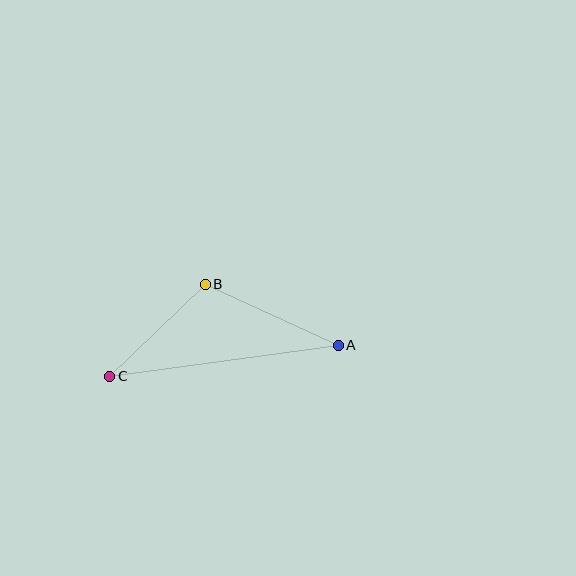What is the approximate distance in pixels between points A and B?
The distance between A and B is approximately 146 pixels.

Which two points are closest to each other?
Points B and C are closest to each other.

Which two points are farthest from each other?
Points A and C are farthest from each other.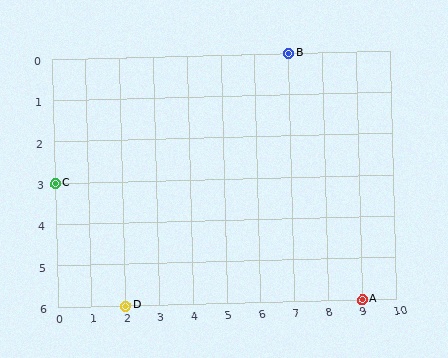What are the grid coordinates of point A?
Point A is at grid coordinates (9, 6).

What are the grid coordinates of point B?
Point B is at grid coordinates (7, 0).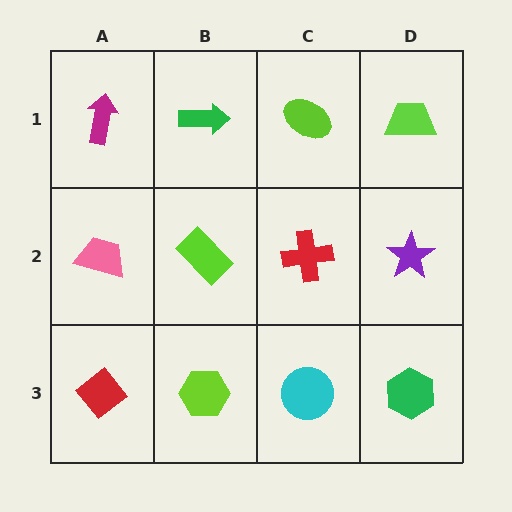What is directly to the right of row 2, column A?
A lime rectangle.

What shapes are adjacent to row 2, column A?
A magenta arrow (row 1, column A), a red diamond (row 3, column A), a lime rectangle (row 2, column B).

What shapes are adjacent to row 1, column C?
A red cross (row 2, column C), a green arrow (row 1, column B), a lime trapezoid (row 1, column D).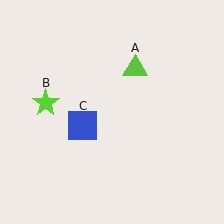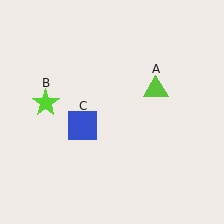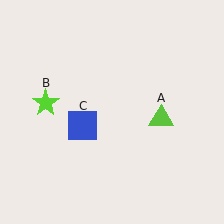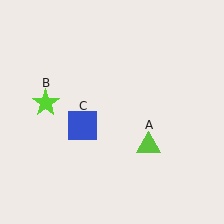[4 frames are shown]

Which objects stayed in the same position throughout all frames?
Lime star (object B) and blue square (object C) remained stationary.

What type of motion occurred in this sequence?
The lime triangle (object A) rotated clockwise around the center of the scene.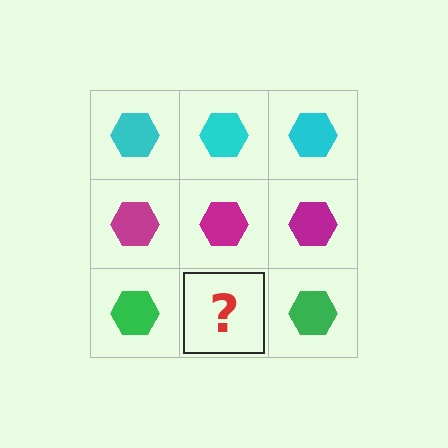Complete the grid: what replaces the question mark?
The question mark should be replaced with a green hexagon.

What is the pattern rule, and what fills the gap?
The rule is that each row has a consistent color. The gap should be filled with a green hexagon.